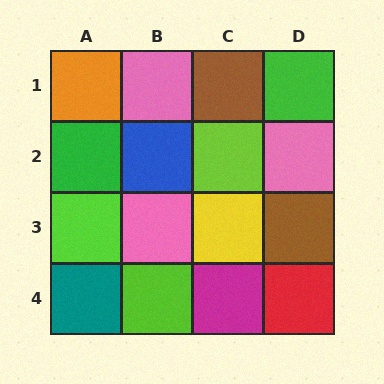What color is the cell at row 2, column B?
Blue.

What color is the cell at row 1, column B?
Pink.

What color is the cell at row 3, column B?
Pink.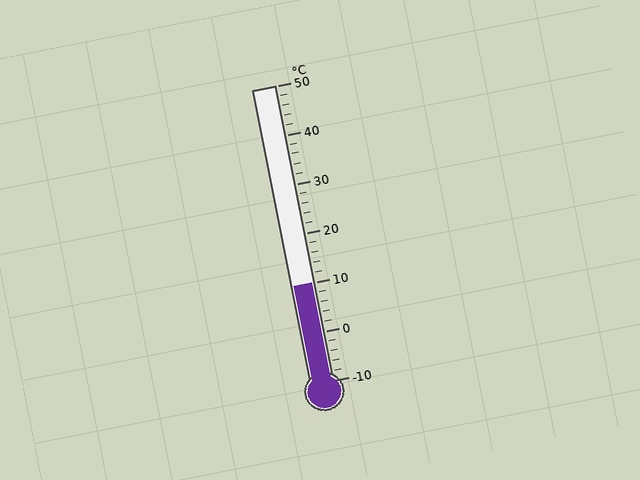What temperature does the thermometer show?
The thermometer shows approximately 10°C.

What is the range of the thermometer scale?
The thermometer scale ranges from -10°C to 50°C.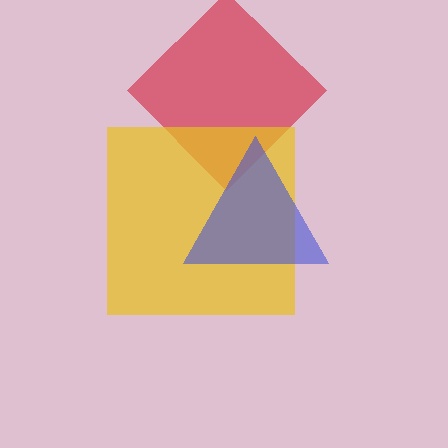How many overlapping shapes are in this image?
There are 3 overlapping shapes in the image.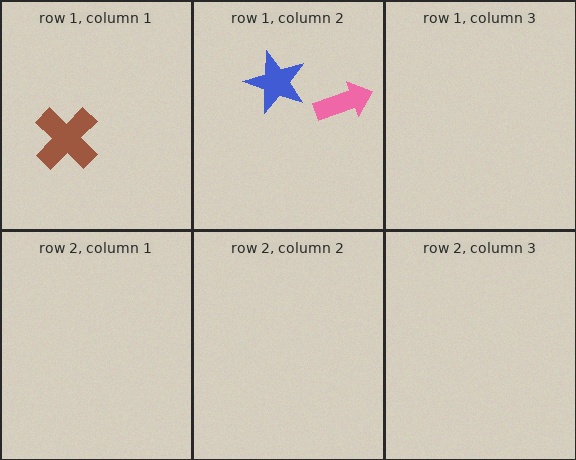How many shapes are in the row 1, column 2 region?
2.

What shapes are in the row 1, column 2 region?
The pink arrow, the blue star.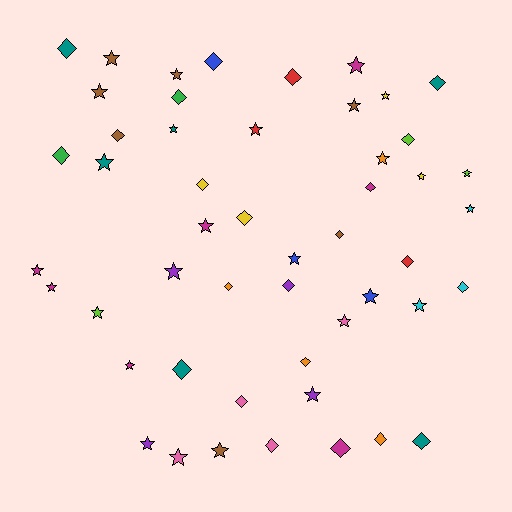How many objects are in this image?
There are 50 objects.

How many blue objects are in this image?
There are 3 blue objects.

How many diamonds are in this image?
There are 23 diamonds.